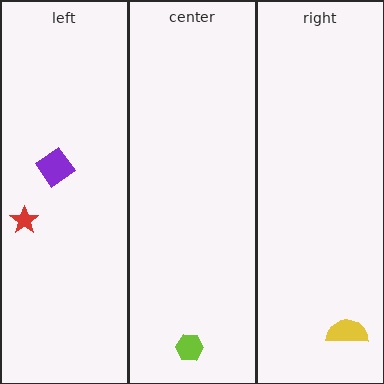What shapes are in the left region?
The purple diamond, the red star.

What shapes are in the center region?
The lime hexagon.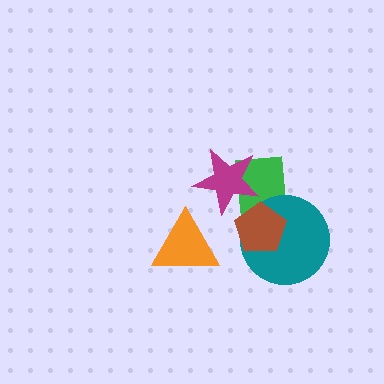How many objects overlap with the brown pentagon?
2 objects overlap with the brown pentagon.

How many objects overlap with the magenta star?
1 object overlaps with the magenta star.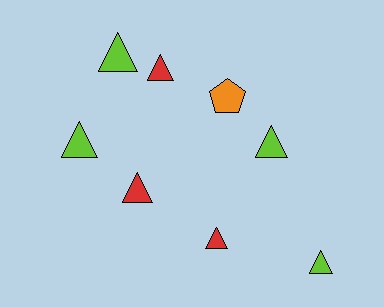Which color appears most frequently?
Lime, with 4 objects.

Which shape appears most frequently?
Triangle, with 7 objects.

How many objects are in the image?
There are 8 objects.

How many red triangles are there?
There are 3 red triangles.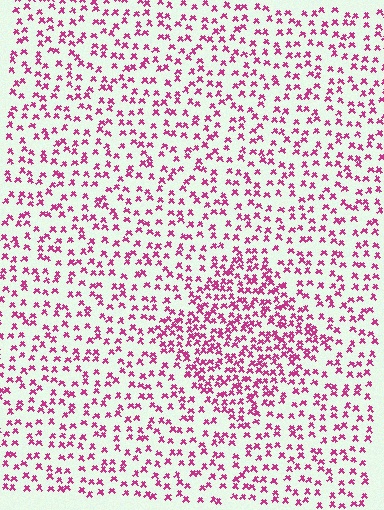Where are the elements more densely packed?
The elements are more densely packed inside the diamond boundary.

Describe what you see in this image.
The image contains small magenta elements arranged at two different densities. A diamond-shaped region is visible where the elements are more densely packed than the surrounding area.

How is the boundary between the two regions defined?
The boundary is defined by a change in element density (approximately 1.9x ratio). All elements are the same color, size, and shape.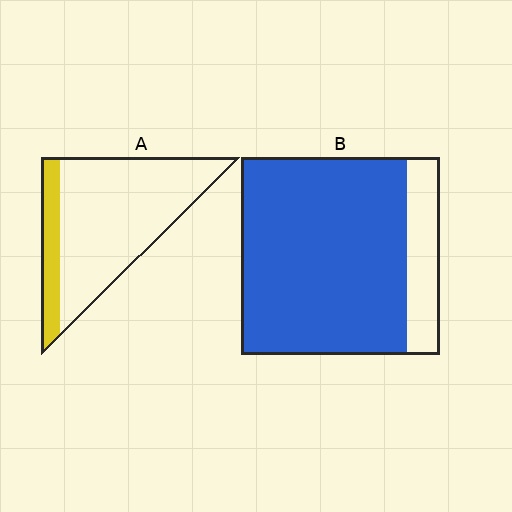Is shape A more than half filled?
No.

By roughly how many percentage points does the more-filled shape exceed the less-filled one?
By roughly 65 percentage points (B over A).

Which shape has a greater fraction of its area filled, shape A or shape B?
Shape B.